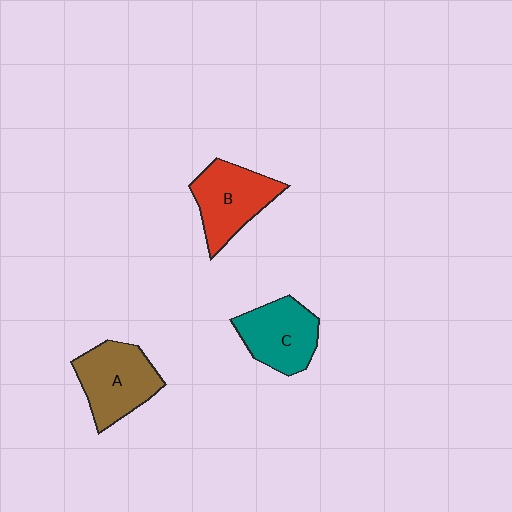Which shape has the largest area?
Shape A (brown).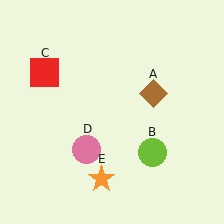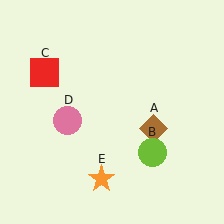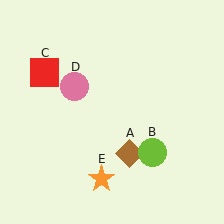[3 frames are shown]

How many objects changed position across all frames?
2 objects changed position: brown diamond (object A), pink circle (object D).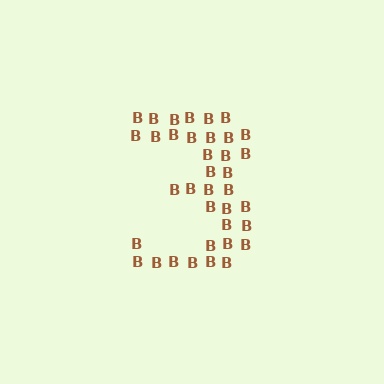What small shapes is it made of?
It is made of small letter B's.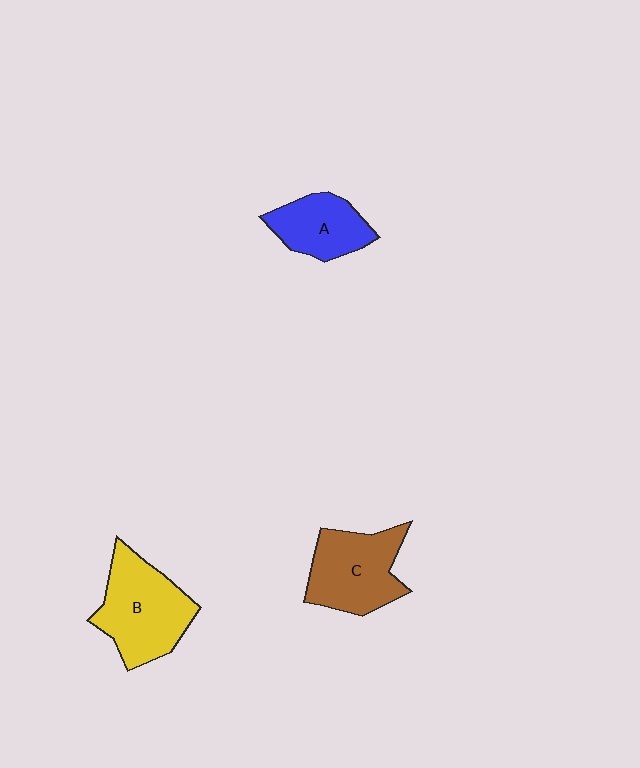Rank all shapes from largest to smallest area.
From largest to smallest: B (yellow), C (brown), A (blue).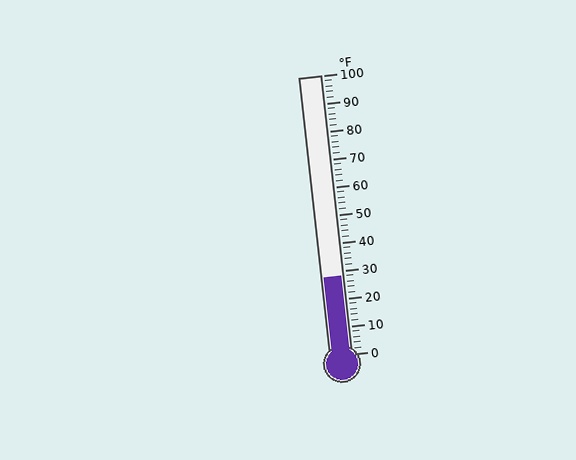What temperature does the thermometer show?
The thermometer shows approximately 28°F.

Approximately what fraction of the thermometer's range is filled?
The thermometer is filled to approximately 30% of its range.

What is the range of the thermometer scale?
The thermometer scale ranges from 0°F to 100°F.